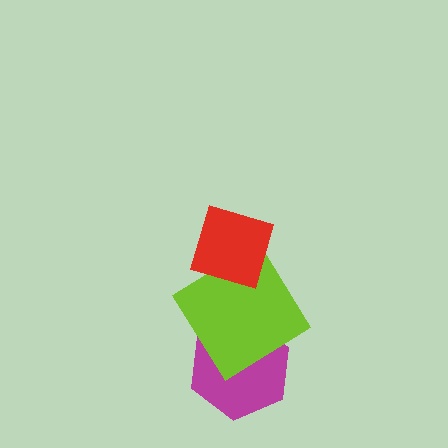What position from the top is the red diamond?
The red diamond is 1st from the top.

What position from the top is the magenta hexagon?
The magenta hexagon is 3rd from the top.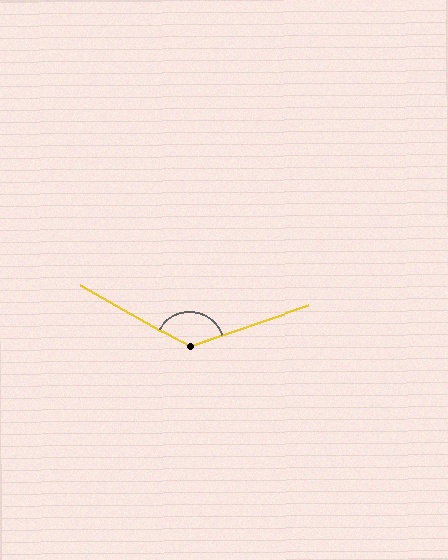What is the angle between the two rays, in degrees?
Approximately 132 degrees.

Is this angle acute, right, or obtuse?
It is obtuse.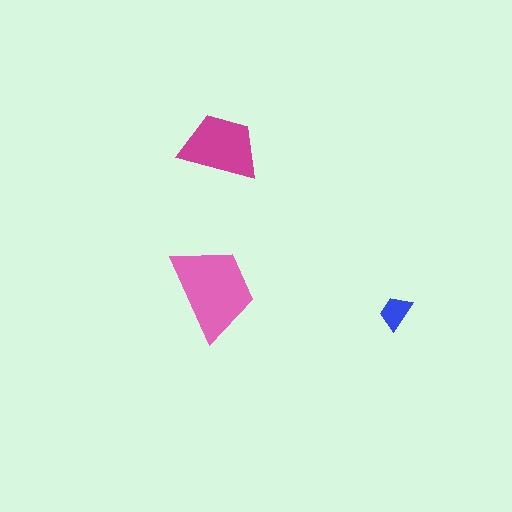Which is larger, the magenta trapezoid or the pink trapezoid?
The pink one.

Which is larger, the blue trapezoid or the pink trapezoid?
The pink one.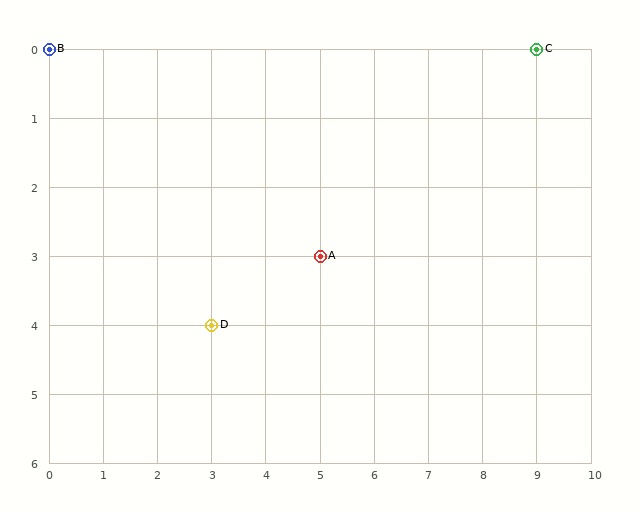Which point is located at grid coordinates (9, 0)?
Point C is at (9, 0).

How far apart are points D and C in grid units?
Points D and C are 6 columns and 4 rows apart (about 7.2 grid units diagonally).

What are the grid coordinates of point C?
Point C is at grid coordinates (9, 0).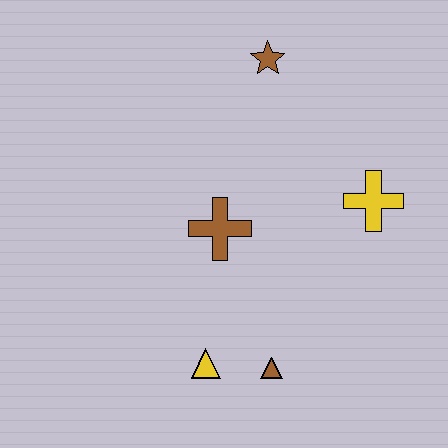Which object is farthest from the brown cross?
The brown star is farthest from the brown cross.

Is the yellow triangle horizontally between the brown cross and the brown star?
No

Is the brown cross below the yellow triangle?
No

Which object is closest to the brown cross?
The yellow triangle is closest to the brown cross.